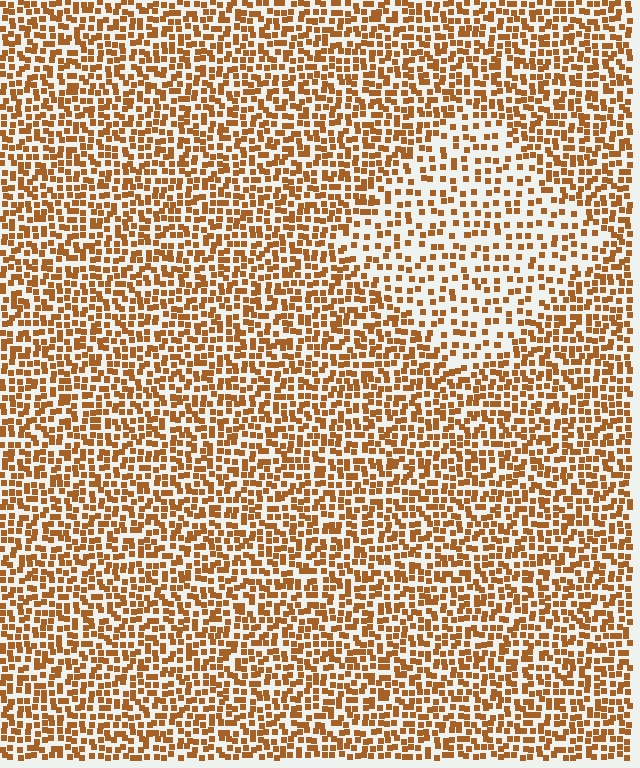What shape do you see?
I see a diamond.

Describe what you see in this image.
The image contains small brown elements arranged at two different densities. A diamond-shaped region is visible where the elements are less densely packed than the surrounding area.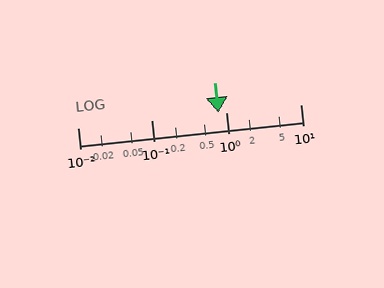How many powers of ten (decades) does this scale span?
The scale spans 3 decades, from 0.01 to 10.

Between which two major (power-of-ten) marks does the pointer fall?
The pointer is between 0.1 and 1.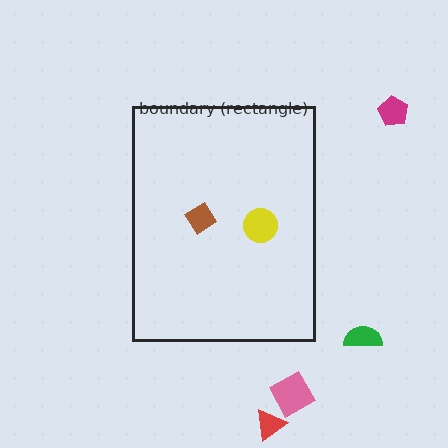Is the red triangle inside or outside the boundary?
Outside.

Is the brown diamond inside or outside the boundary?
Inside.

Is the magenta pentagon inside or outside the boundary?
Outside.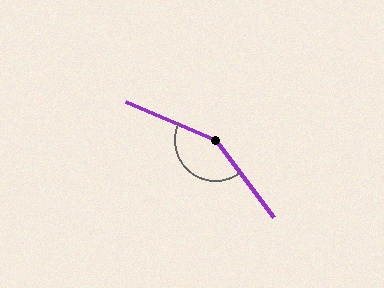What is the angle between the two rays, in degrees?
Approximately 150 degrees.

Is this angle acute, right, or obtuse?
It is obtuse.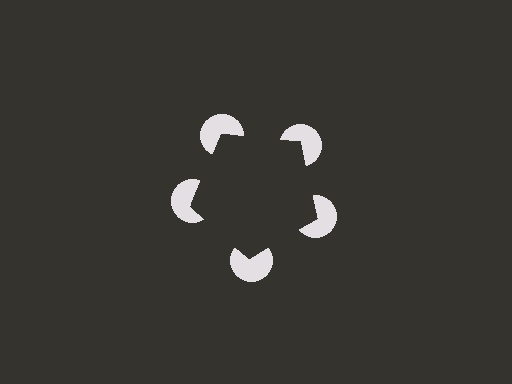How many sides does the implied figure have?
5 sides.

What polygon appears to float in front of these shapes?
An illusory pentagon — its edges are inferred from the aligned wedge cuts in the pac-man discs, not physically drawn.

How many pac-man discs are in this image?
There are 5 — one at each vertex of the illusory pentagon.